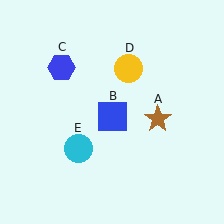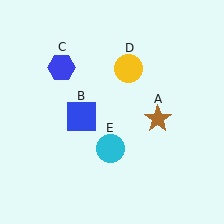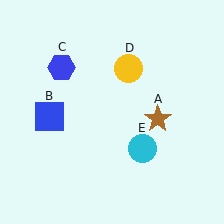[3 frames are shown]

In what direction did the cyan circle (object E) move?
The cyan circle (object E) moved right.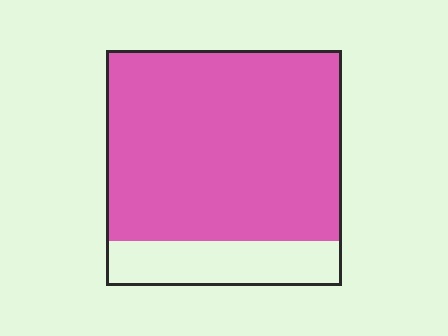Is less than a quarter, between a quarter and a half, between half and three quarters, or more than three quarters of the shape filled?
More than three quarters.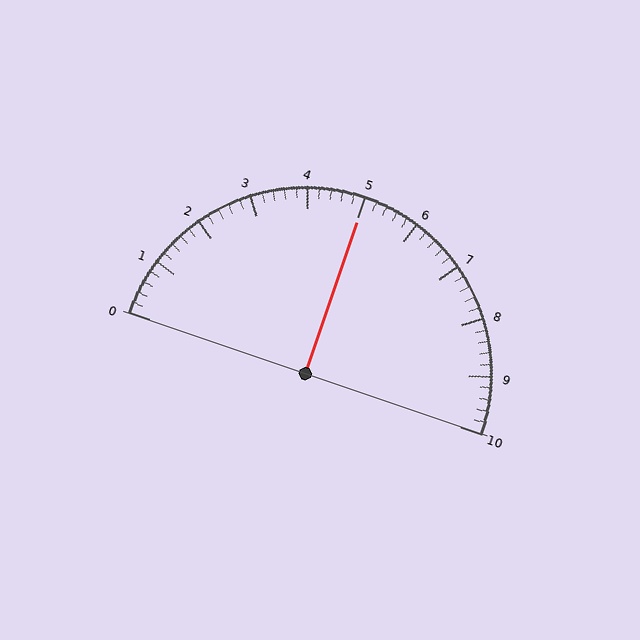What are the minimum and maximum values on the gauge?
The gauge ranges from 0 to 10.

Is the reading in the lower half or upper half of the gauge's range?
The reading is in the upper half of the range (0 to 10).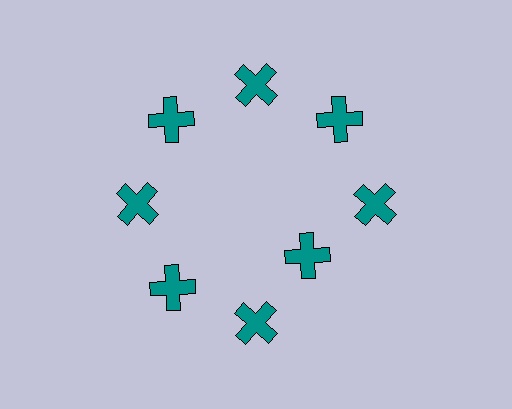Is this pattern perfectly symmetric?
No. The 8 teal crosses are arranged in a ring, but one element near the 4 o'clock position is pulled inward toward the center, breaking the 8-fold rotational symmetry.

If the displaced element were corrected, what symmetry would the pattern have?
It would have 8-fold rotational symmetry — the pattern would map onto itself every 45 degrees.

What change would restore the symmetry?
The symmetry would be restored by moving it outward, back onto the ring so that all 8 crosses sit at equal angles and equal distance from the center.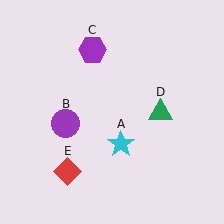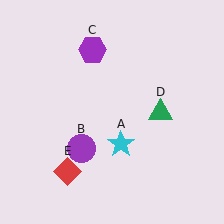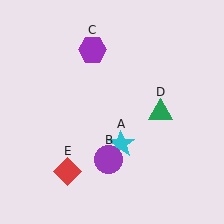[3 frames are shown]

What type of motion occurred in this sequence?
The purple circle (object B) rotated counterclockwise around the center of the scene.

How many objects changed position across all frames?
1 object changed position: purple circle (object B).